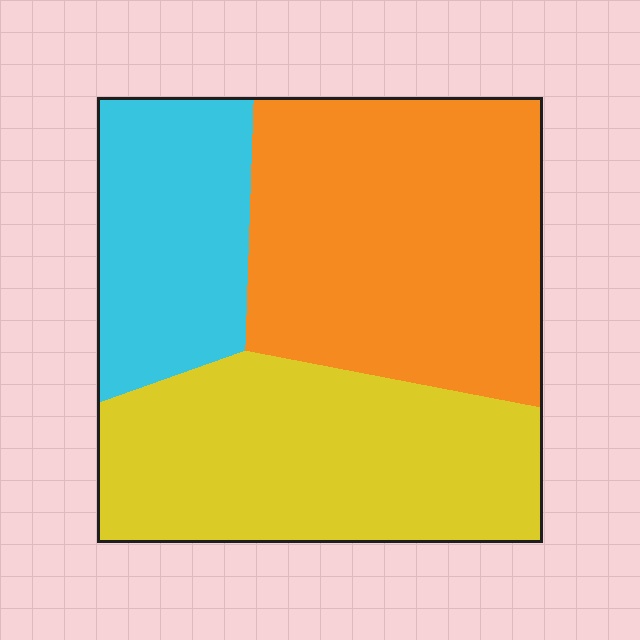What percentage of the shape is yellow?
Yellow takes up about three eighths (3/8) of the shape.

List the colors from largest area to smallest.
From largest to smallest: orange, yellow, cyan.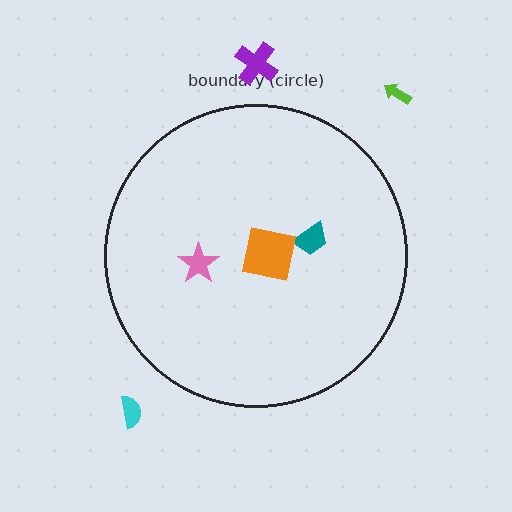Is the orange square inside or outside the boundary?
Inside.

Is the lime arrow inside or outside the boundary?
Outside.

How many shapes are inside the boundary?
3 inside, 3 outside.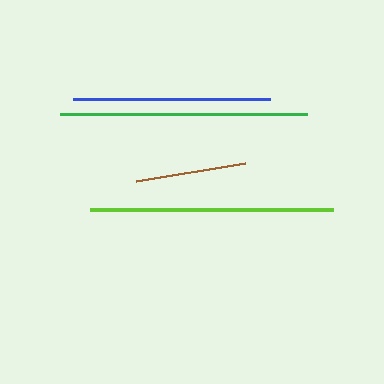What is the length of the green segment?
The green segment is approximately 248 pixels long.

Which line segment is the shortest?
The brown line is the shortest at approximately 111 pixels.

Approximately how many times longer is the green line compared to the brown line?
The green line is approximately 2.2 times the length of the brown line.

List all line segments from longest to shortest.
From longest to shortest: green, lime, blue, brown.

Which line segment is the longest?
The green line is the longest at approximately 248 pixels.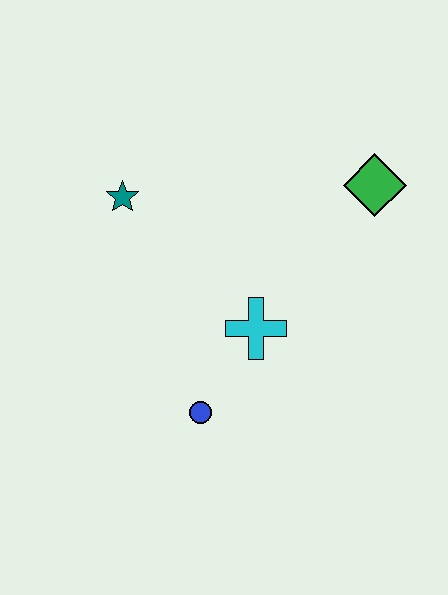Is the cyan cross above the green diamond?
No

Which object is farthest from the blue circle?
The green diamond is farthest from the blue circle.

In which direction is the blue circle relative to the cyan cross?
The blue circle is below the cyan cross.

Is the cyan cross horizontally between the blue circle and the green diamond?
Yes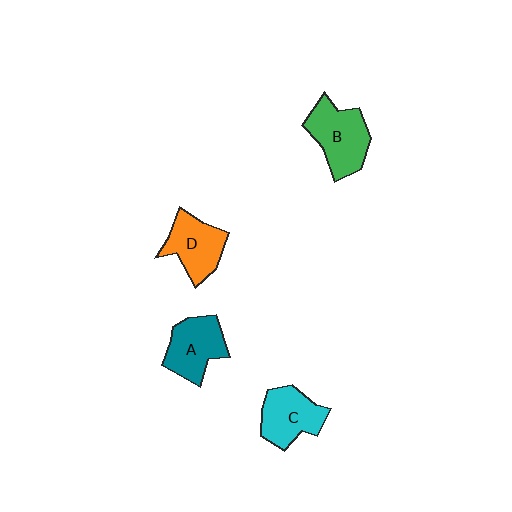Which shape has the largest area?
Shape B (green).